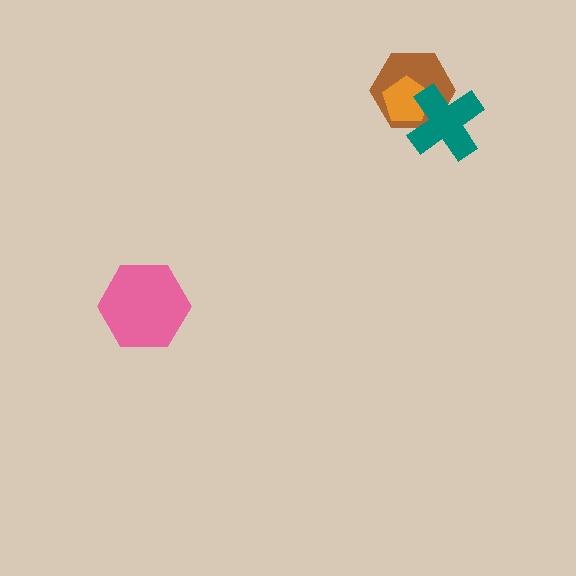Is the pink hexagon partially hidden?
No, no other shape covers it.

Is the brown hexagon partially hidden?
Yes, it is partially covered by another shape.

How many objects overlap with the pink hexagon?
0 objects overlap with the pink hexagon.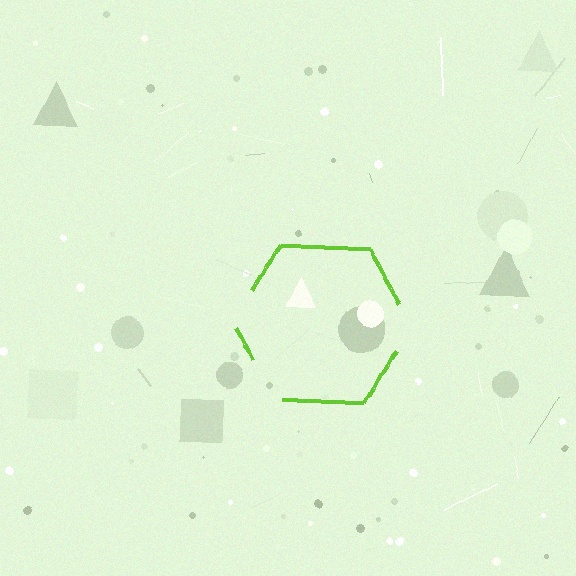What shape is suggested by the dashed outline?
The dashed outline suggests a hexagon.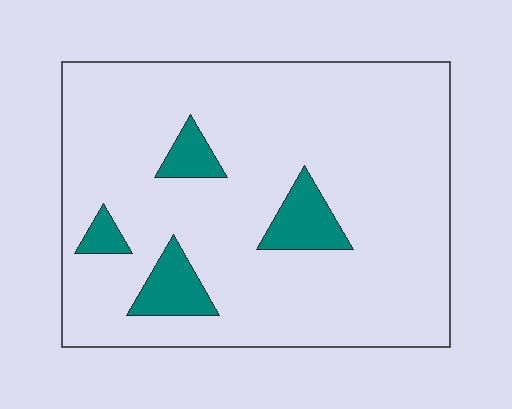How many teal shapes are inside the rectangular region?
4.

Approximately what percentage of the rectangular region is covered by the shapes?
Approximately 10%.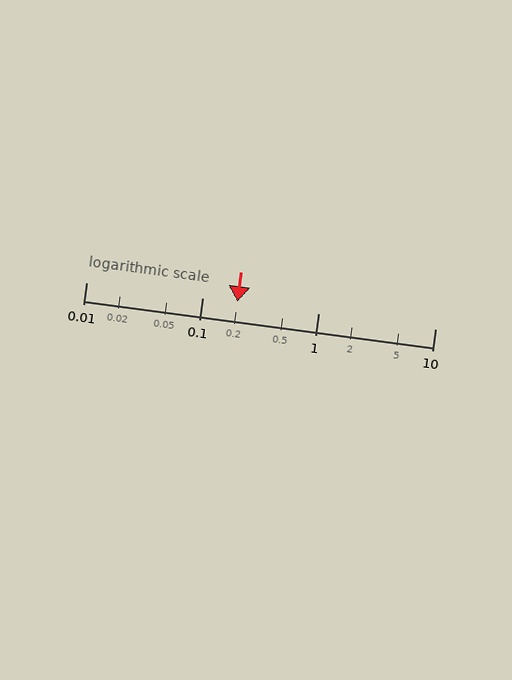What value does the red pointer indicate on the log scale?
The pointer indicates approximately 0.2.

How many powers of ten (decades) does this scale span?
The scale spans 3 decades, from 0.01 to 10.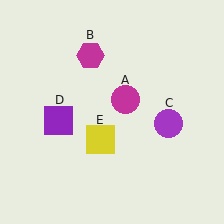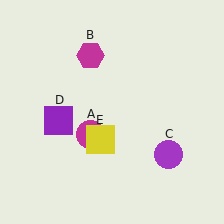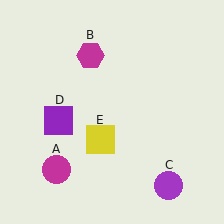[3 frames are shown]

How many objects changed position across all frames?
2 objects changed position: magenta circle (object A), purple circle (object C).